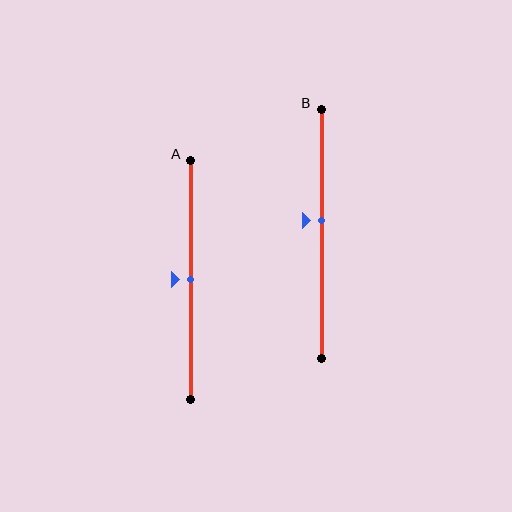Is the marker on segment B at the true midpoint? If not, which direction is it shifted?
No, the marker on segment B is shifted upward by about 6% of the segment length.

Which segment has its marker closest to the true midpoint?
Segment A has its marker closest to the true midpoint.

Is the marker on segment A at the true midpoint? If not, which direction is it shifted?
Yes, the marker on segment A is at the true midpoint.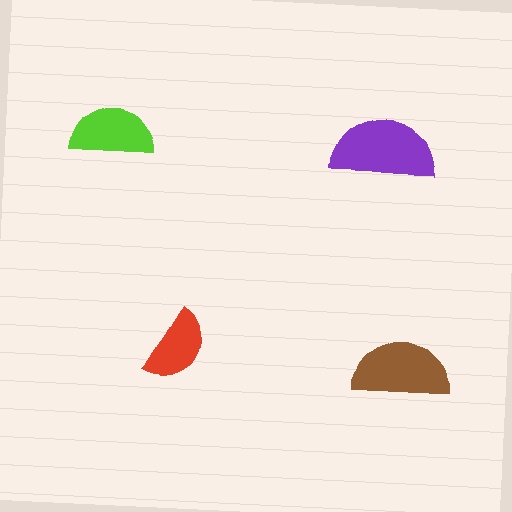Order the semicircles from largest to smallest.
the purple one, the brown one, the lime one, the red one.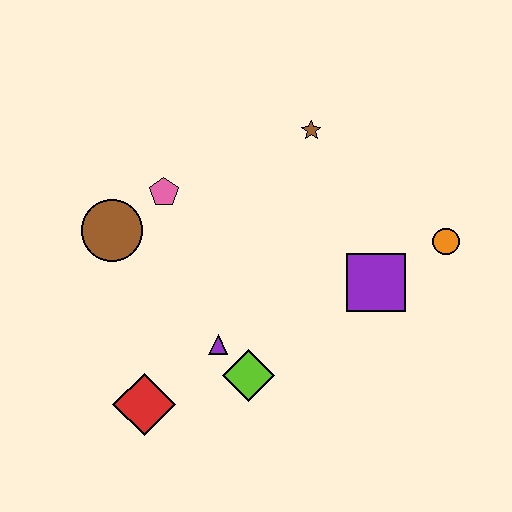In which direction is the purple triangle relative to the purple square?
The purple triangle is to the left of the purple square.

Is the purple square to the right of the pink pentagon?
Yes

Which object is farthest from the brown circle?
The orange circle is farthest from the brown circle.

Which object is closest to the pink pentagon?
The brown circle is closest to the pink pentagon.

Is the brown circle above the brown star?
No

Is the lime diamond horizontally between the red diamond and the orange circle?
Yes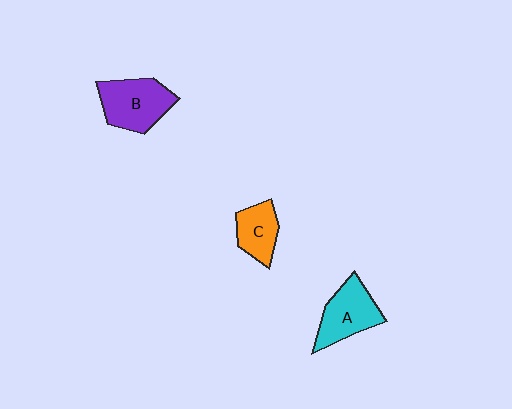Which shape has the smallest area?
Shape C (orange).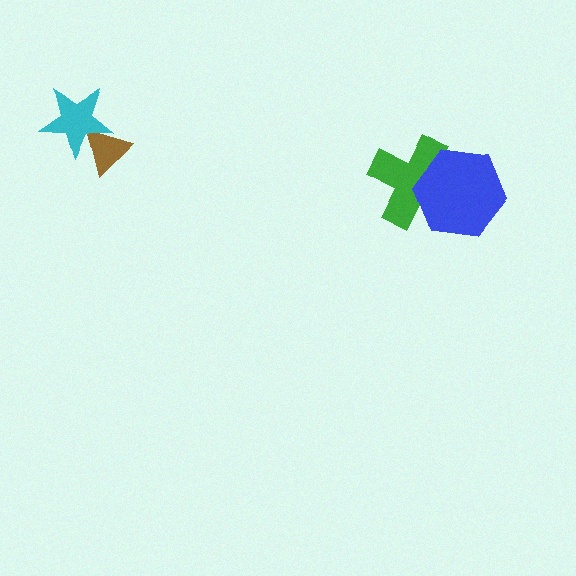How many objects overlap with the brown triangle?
1 object overlaps with the brown triangle.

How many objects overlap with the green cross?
1 object overlaps with the green cross.